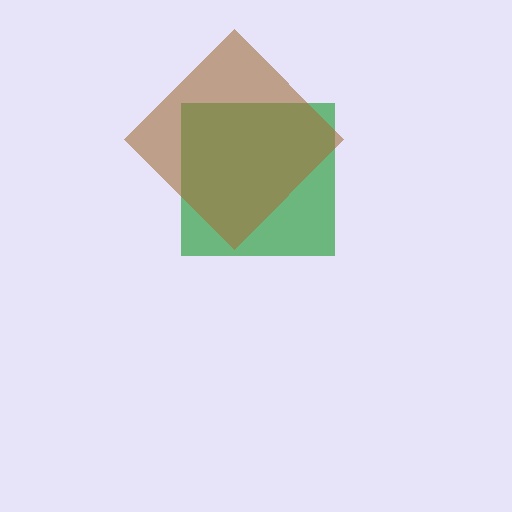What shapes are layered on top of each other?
The layered shapes are: a green square, a brown diamond.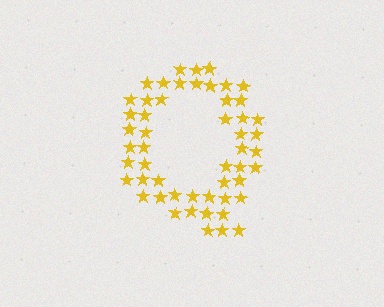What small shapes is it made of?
It is made of small stars.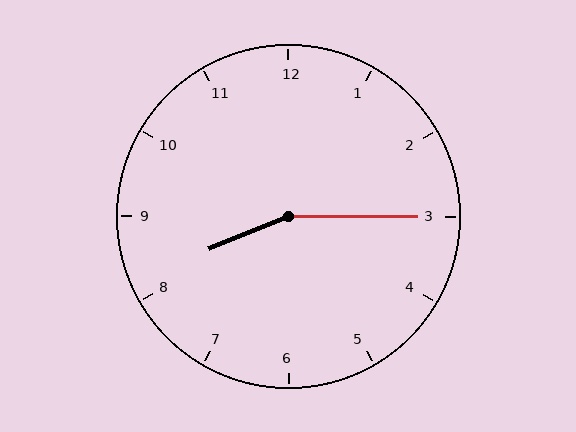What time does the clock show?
8:15.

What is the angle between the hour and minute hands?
Approximately 158 degrees.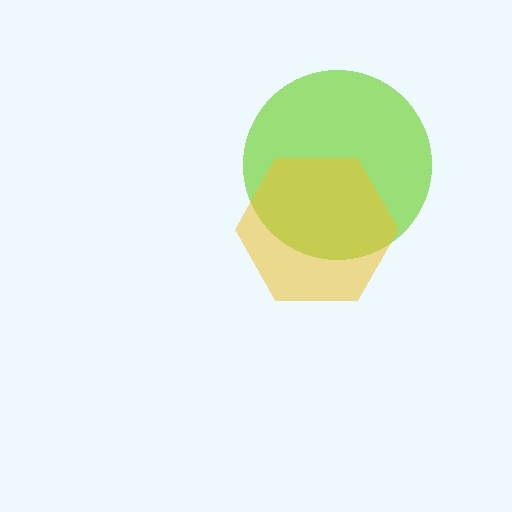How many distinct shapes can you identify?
There are 2 distinct shapes: a lime circle, a yellow hexagon.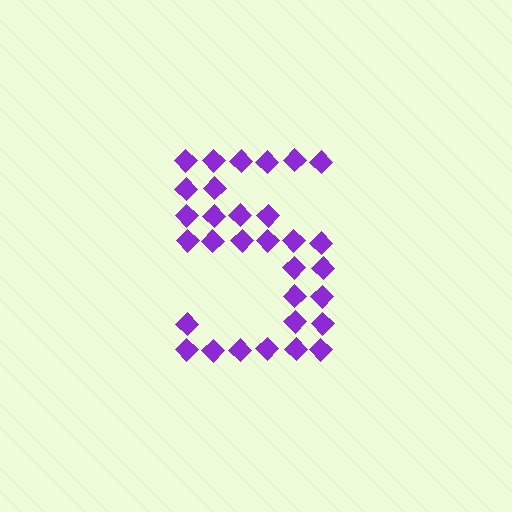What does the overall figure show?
The overall figure shows the digit 5.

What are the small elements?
The small elements are diamonds.